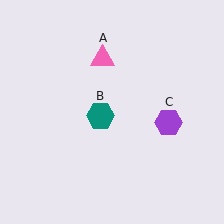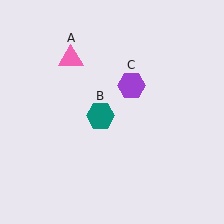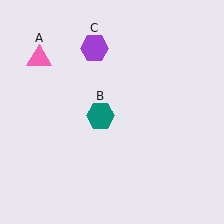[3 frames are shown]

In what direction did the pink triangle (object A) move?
The pink triangle (object A) moved left.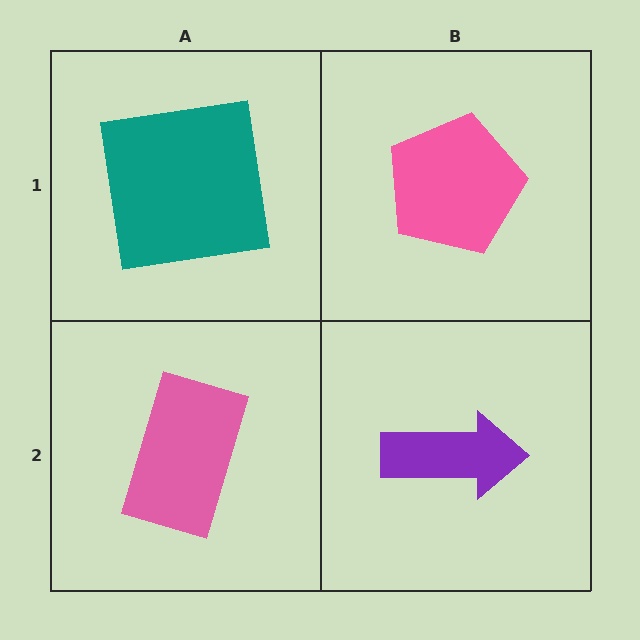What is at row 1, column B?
A pink pentagon.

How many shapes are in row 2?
2 shapes.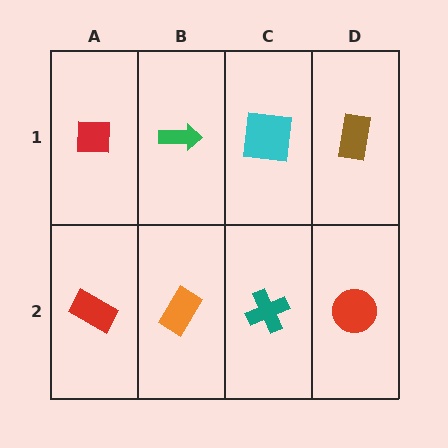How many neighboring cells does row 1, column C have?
3.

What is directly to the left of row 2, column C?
An orange rectangle.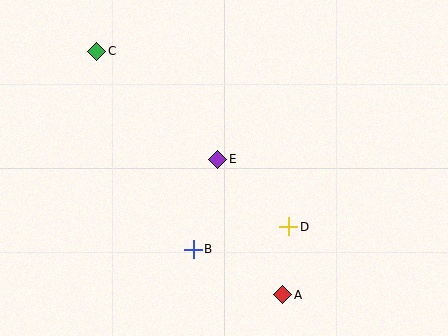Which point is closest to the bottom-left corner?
Point B is closest to the bottom-left corner.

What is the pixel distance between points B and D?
The distance between B and D is 98 pixels.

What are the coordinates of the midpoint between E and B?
The midpoint between E and B is at (205, 204).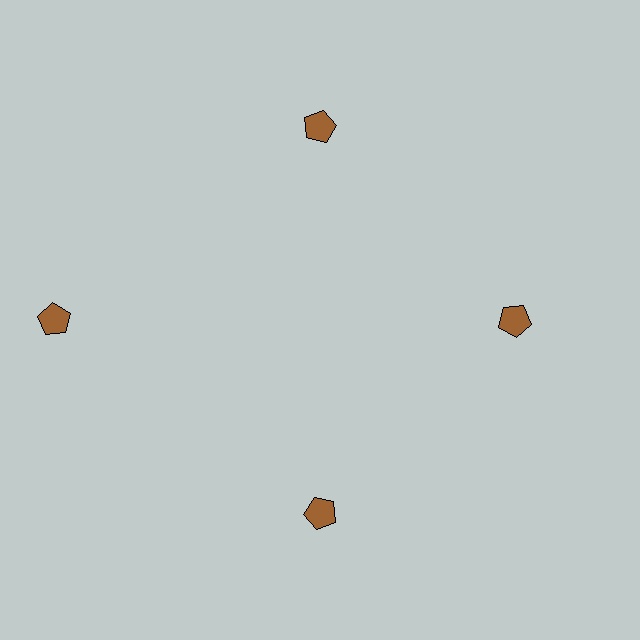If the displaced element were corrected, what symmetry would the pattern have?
It would have 4-fold rotational symmetry — the pattern would map onto itself every 90 degrees.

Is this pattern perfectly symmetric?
No. The 4 brown pentagons are arranged in a ring, but one element near the 9 o'clock position is pushed outward from the center, breaking the 4-fold rotational symmetry.